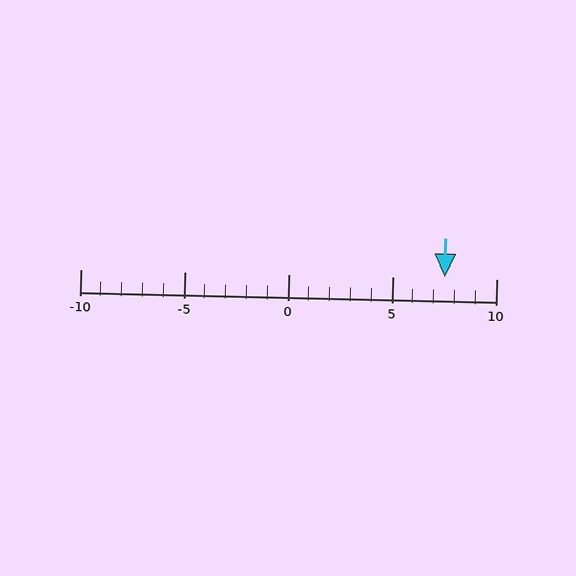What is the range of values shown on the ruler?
The ruler shows values from -10 to 10.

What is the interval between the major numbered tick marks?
The major tick marks are spaced 5 units apart.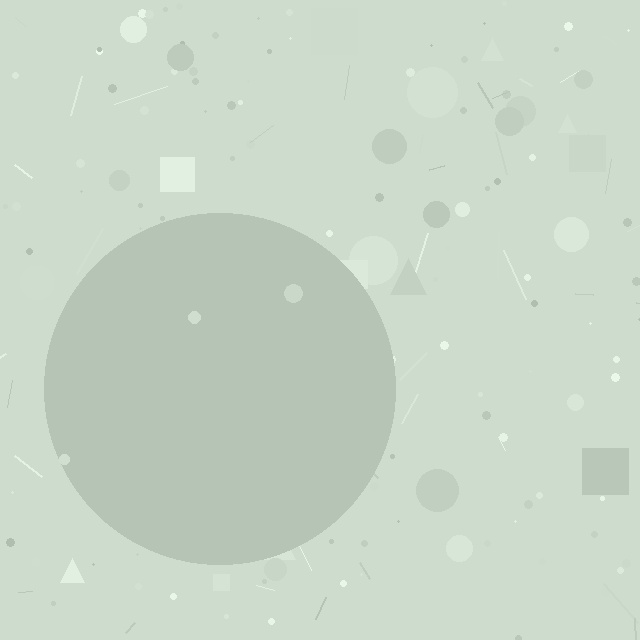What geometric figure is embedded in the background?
A circle is embedded in the background.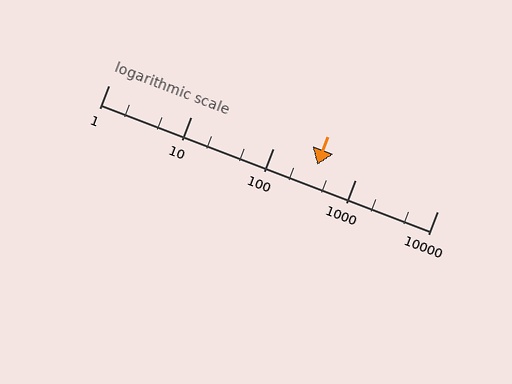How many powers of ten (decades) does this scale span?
The scale spans 4 decades, from 1 to 10000.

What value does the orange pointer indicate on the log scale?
The pointer indicates approximately 350.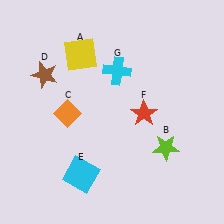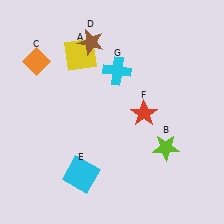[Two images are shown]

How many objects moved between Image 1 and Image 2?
2 objects moved between the two images.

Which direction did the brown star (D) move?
The brown star (D) moved right.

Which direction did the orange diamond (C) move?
The orange diamond (C) moved up.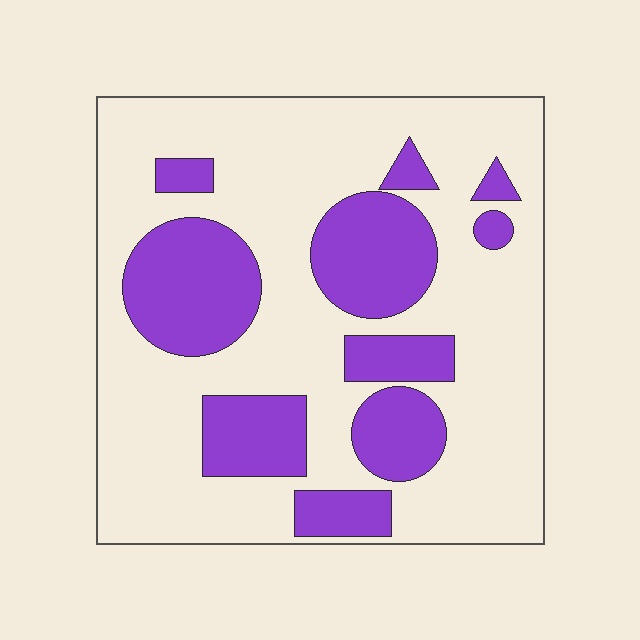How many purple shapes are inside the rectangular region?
10.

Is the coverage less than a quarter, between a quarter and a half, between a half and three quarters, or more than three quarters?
Between a quarter and a half.